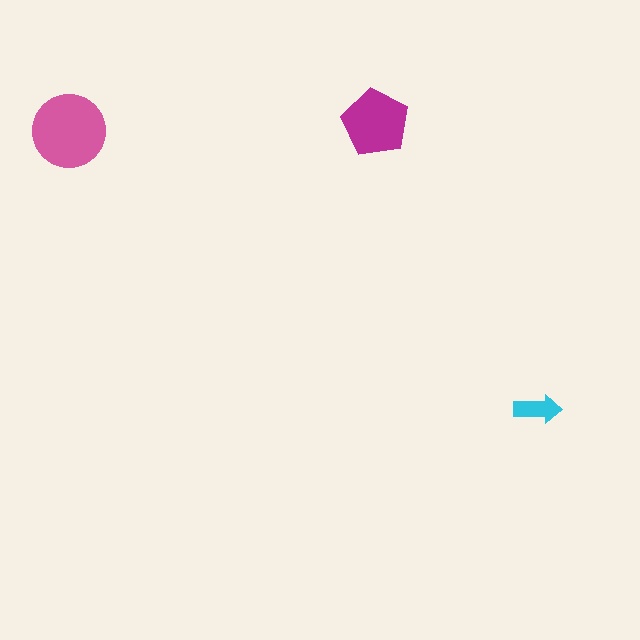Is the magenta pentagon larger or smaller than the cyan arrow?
Larger.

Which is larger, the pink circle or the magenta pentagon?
The pink circle.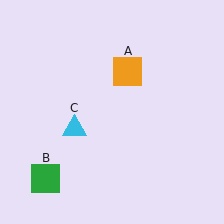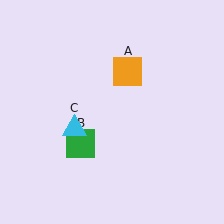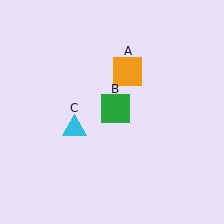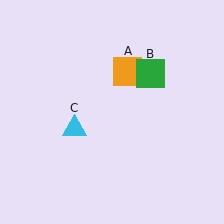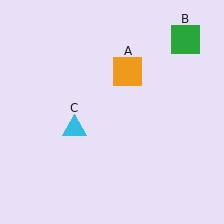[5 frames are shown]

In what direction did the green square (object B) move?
The green square (object B) moved up and to the right.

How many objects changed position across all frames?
1 object changed position: green square (object B).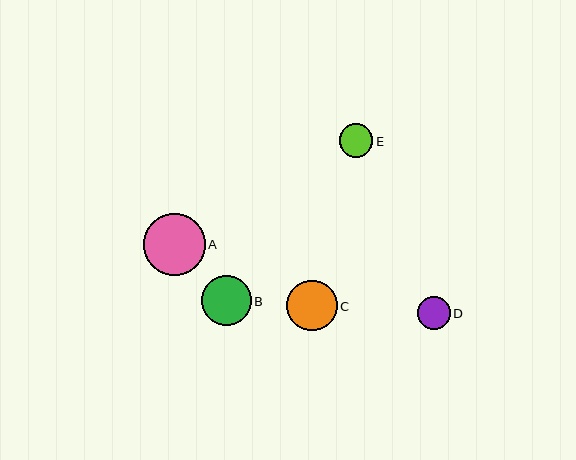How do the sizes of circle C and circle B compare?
Circle C and circle B are approximately the same size.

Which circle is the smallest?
Circle D is the smallest with a size of approximately 33 pixels.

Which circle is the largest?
Circle A is the largest with a size of approximately 62 pixels.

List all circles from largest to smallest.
From largest to smallest: A, C, B, E, D.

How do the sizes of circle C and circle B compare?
Circle C and circle B are approximately the same size.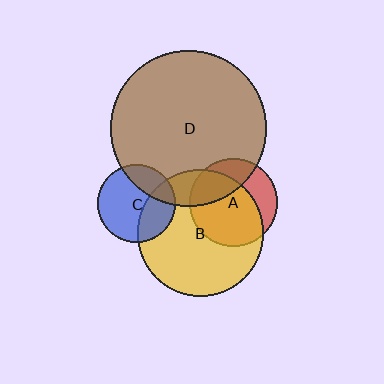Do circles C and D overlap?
Yes.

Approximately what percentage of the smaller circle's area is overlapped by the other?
Approximately 25%.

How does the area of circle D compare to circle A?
Approximately 3.2 times.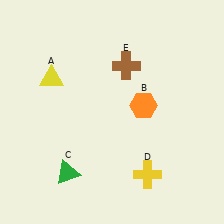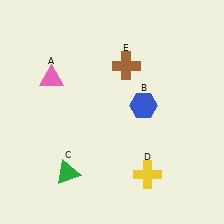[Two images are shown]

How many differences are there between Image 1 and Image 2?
There are 2 differences between the two images.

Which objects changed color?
A changed from yellow to pink. B changed from orange to blue.